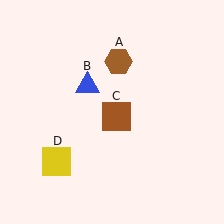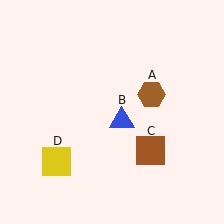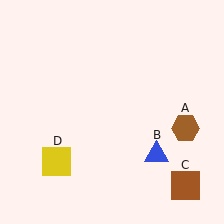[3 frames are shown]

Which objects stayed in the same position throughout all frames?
Yellow square (object D) remained stationary.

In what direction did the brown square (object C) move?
The brown square (object C) moved down and to the right.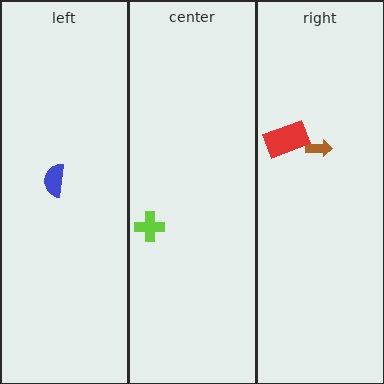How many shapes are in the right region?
2.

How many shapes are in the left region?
1.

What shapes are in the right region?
The brown arrow, the red rectangle.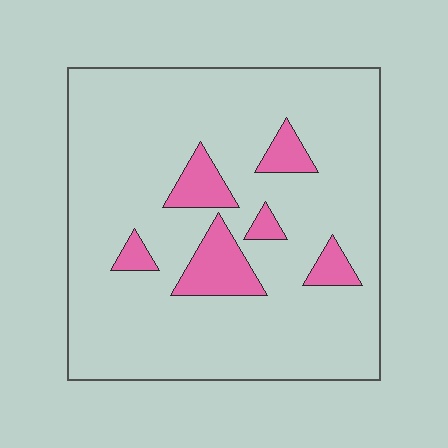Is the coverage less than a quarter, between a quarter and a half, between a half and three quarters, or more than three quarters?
Less than a quarter.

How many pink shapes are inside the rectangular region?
6.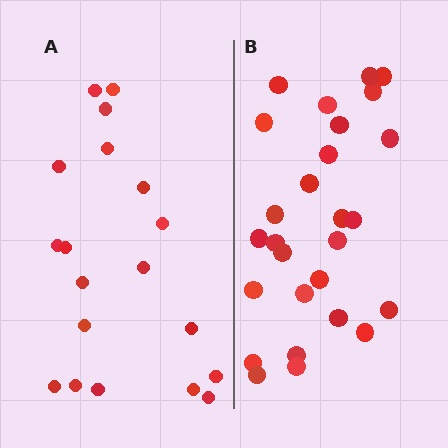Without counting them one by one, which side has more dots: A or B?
Region B (the right region) has more dots.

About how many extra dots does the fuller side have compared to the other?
Region B has roughly 8 or so more dots than region A.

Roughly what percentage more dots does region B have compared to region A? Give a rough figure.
About 40% more.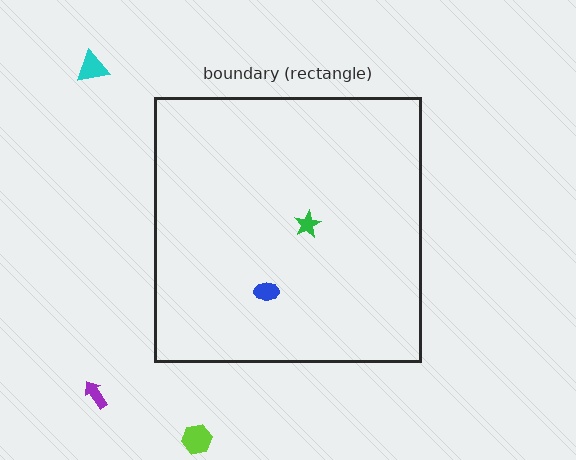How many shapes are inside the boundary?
2 inside, 3 outside.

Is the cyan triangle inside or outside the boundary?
Outside.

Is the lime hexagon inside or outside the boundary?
Outside.